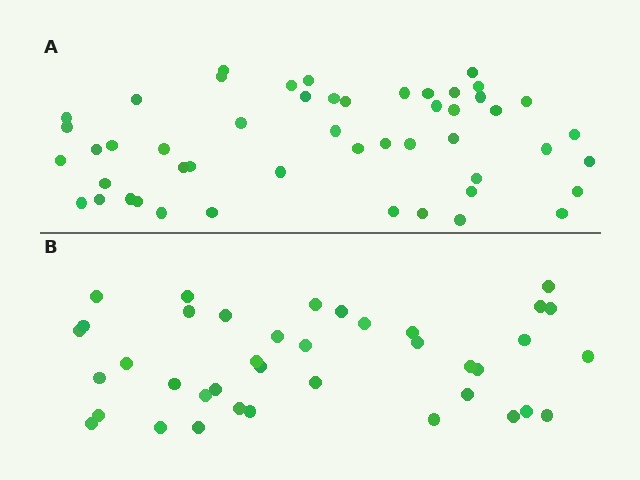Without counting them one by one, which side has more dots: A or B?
Region A (the top region) has more dots.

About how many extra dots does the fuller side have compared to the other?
Region A has roughly 12 or so more dots than region B.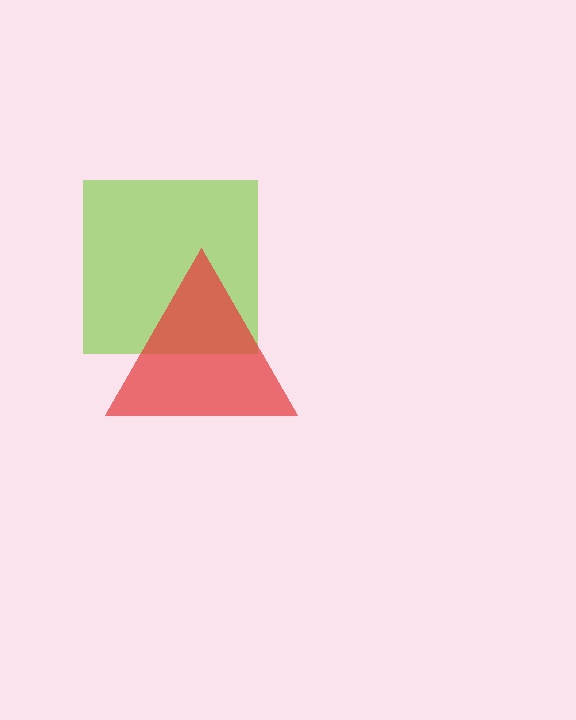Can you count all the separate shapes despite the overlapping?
Yes, there are 2 separate shapes.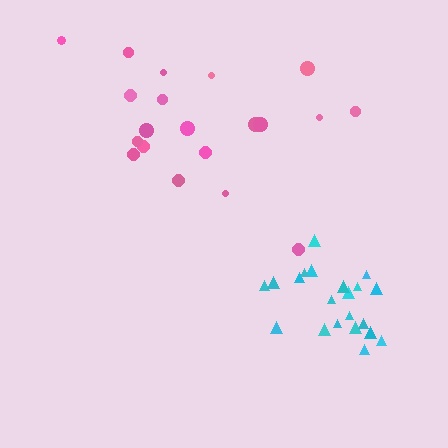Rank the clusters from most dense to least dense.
cyan, pink.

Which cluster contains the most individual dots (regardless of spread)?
Cyan (21).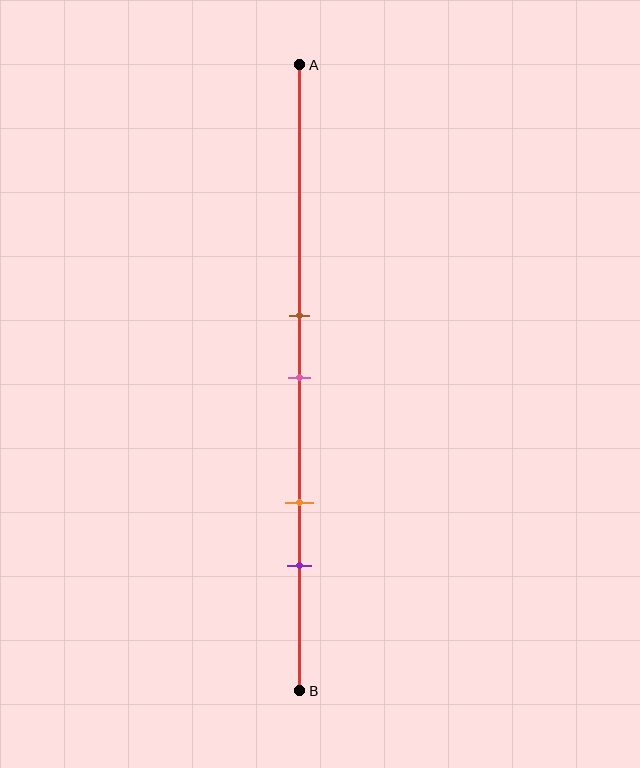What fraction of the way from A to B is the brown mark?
The brown mark is approximately 40% (0.4) of the way from A to B.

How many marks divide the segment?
There are 4 marks dividing the segment.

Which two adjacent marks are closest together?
The brown and pink marks are the closest adjacent pair.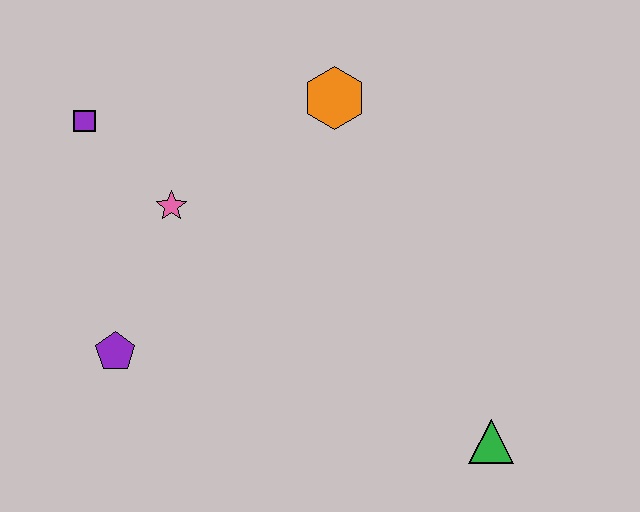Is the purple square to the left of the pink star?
Yes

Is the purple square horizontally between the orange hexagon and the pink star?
No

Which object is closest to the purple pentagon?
The pink star is closest to the purple pentagon.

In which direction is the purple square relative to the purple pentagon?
The purple square is above the purple pentagon.